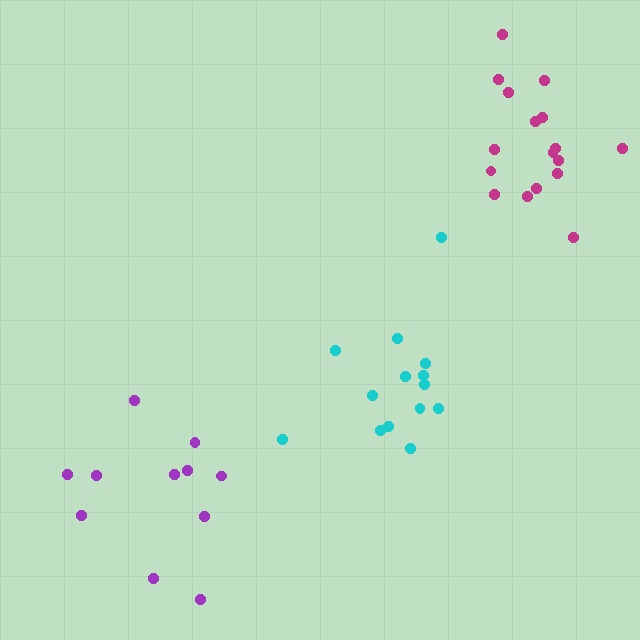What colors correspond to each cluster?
The clusters are colored: magenta, cyan, purple.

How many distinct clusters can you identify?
There are 3 distinct clusters.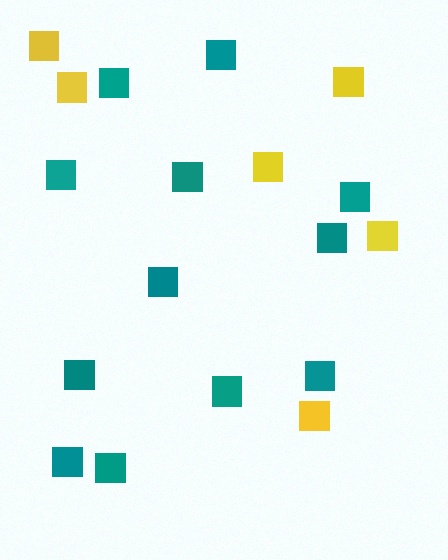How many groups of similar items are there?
There are 2 groups: one group of yellow squares (6) and one group of teal squares (12).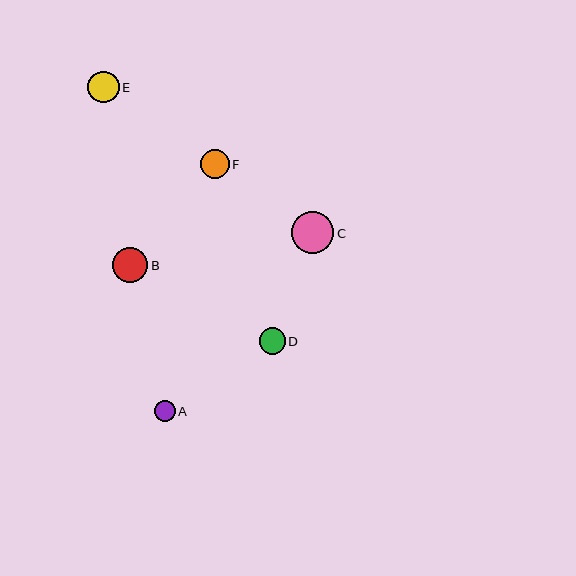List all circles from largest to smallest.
From largest to smallest: C, B, E, F, D, A.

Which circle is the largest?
Circle C is the largest with a size of approximately 42 pixels.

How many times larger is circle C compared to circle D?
Circle C is approximately 1.6 times the size of circle D.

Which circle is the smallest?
Circle A is the smallest with a size of approximately 21 pixels.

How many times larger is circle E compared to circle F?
Circle E is approximately 1.1 times the size of circle F.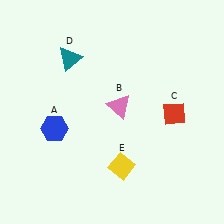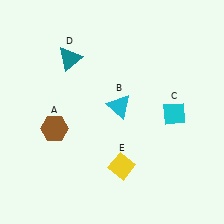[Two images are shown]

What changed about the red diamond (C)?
In Image 1, C is red. In Image 2, it changed to cyan.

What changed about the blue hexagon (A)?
In Image 1, A is blue. In Image 2, it changed to brown.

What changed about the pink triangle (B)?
In Image 1, B is pink. In Image 2, it changed to cyan.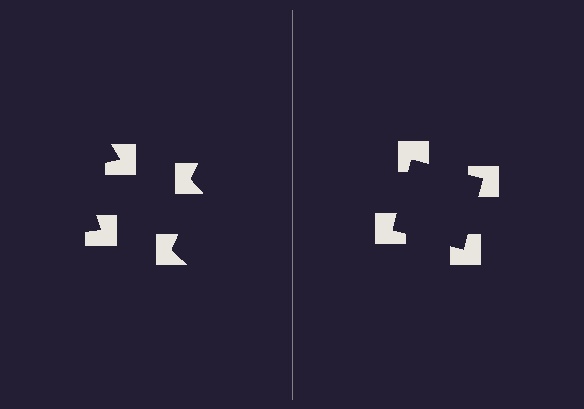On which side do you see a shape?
An illusory square appears on the right side. On the left side the wedge cuts are rotated, so no coherent shape forms.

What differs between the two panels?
The notched squares are positioned identically on both sides; only the wedge orientations differ. On the right they align to a square; on the left they are misaligned.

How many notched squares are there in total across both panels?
8 — 4 on each side.